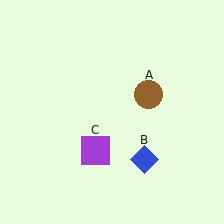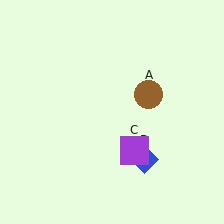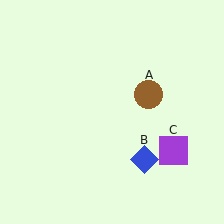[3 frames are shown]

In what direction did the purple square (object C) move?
The purple square (object C) moved right.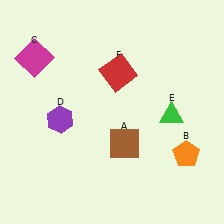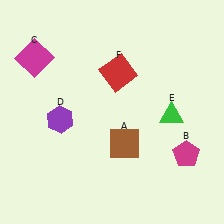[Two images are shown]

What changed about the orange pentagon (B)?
In Image 1, B is orange. In Image 2, it changed to magenta.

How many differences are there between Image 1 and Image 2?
There is 1 difference between the two images.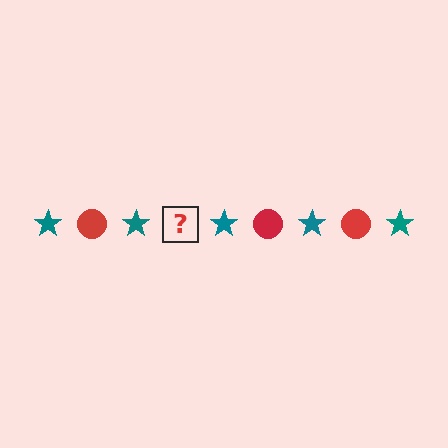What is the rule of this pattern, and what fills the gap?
The rule is that the pattern alternates between teal star and red circle. The gap should be filled with a red circle.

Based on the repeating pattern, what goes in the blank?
The blank should be a red circle.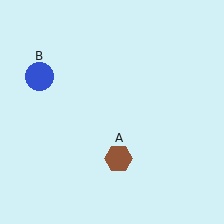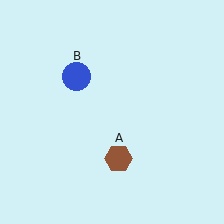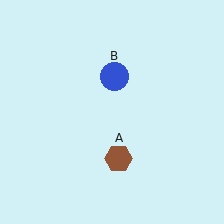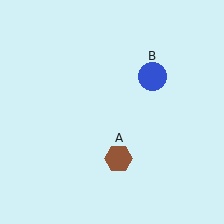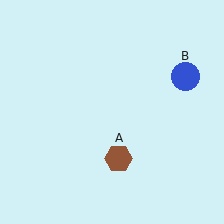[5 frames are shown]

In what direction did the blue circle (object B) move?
The blue circle (object B) moved right.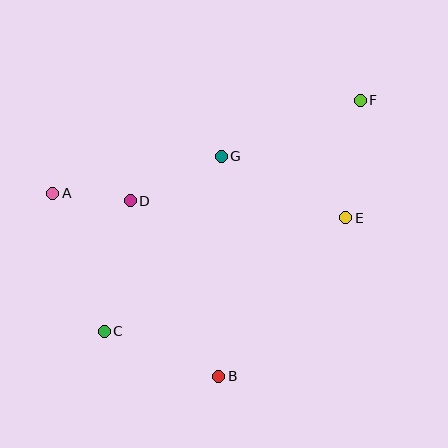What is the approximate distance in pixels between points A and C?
The distance between A and C is approximately 147 pixels.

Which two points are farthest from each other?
Points C and F are farthest from each other.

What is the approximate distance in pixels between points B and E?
The distance between B and E is approximately 203 pixels.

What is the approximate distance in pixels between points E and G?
The distance between E and G is approximately 139 pixels.